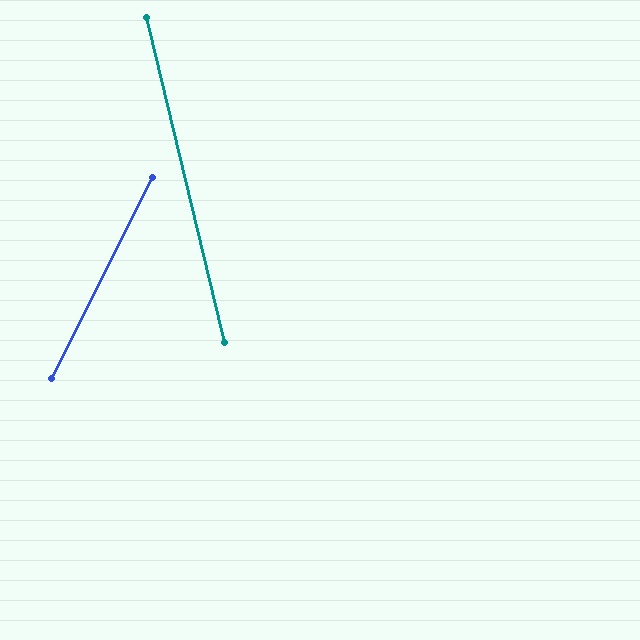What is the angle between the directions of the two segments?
Approximately 40 degrees.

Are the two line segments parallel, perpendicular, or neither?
Neither parallel nor perpendicular — they differ by about 40°.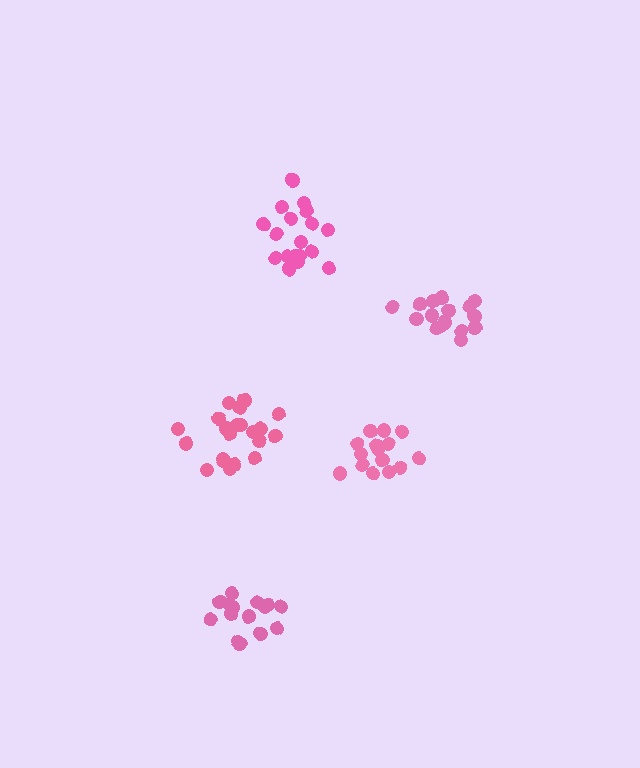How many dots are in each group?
Group 1: 19 dots, Group 2: 21 dots, Group 3: 16 dots, Group 4: 15 dots, Group 5: 15 dots (86 total).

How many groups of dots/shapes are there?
There are 5 groups.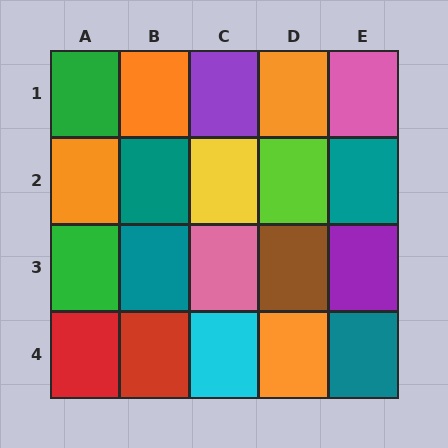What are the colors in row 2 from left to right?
Orange, teal, yellow, lime, teal.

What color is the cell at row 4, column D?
Orange.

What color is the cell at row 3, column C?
Pink.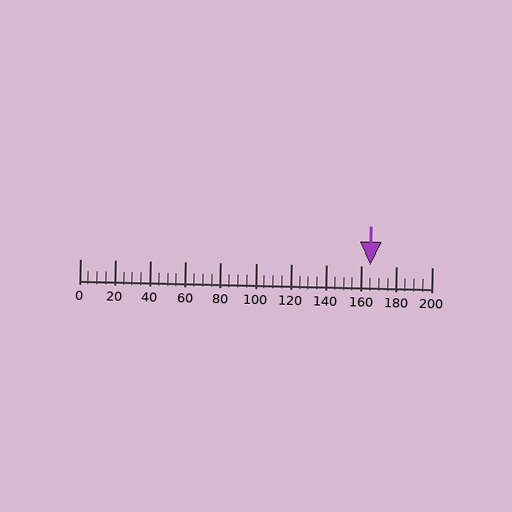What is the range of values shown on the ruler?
The ruler shows values from 0 to 200.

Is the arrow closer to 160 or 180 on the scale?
The arrow is closer to 160.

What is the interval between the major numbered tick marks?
The major tick marks are spaced 20 units apart.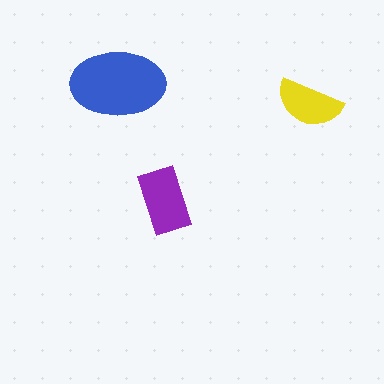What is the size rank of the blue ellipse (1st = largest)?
1st.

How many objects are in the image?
There are 3 objects in the image.